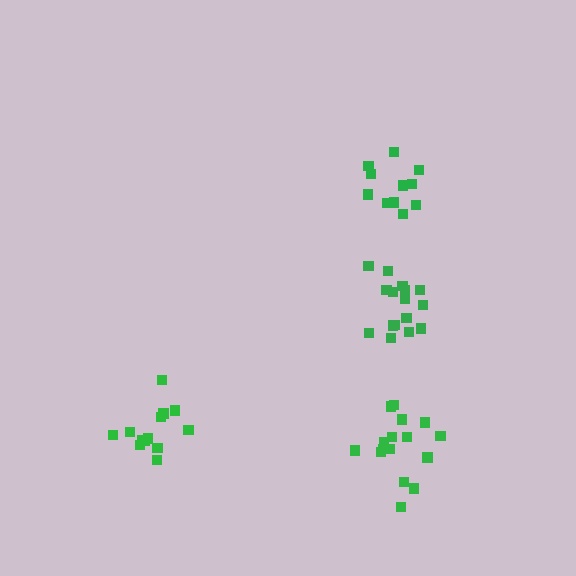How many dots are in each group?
Group 1: 16 dots, Group 2: 13 dots, Group 3: 16 dots, Group 4: 11 dots (56 total).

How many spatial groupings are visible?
There are 4 spatial groupings.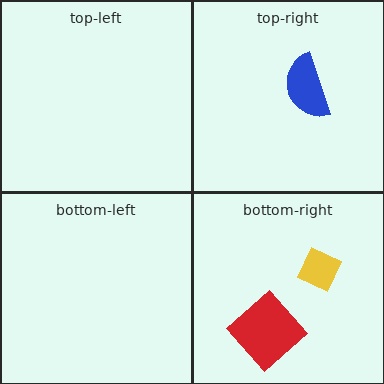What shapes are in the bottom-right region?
The red diamond, the yellow diamond.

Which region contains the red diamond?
The bottom-right region.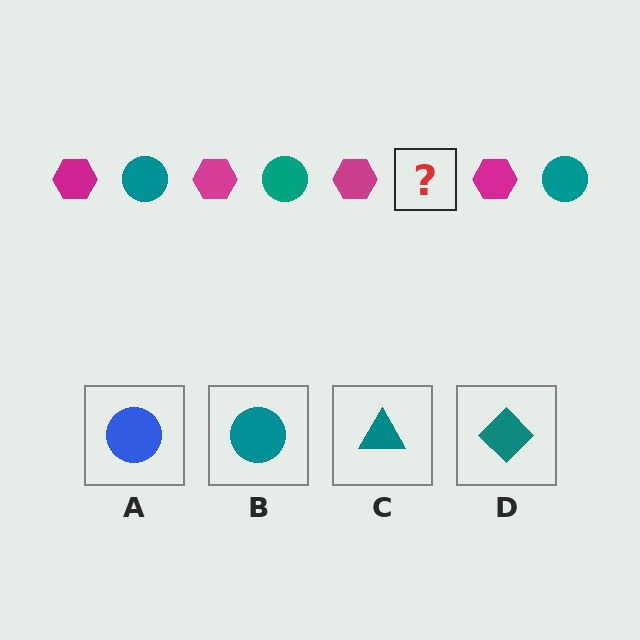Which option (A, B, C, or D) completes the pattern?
B.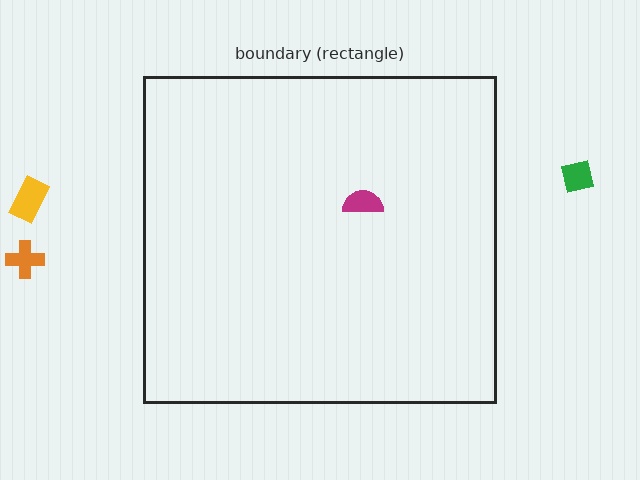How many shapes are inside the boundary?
1 inside, 3 outside.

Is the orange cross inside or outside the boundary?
Outside.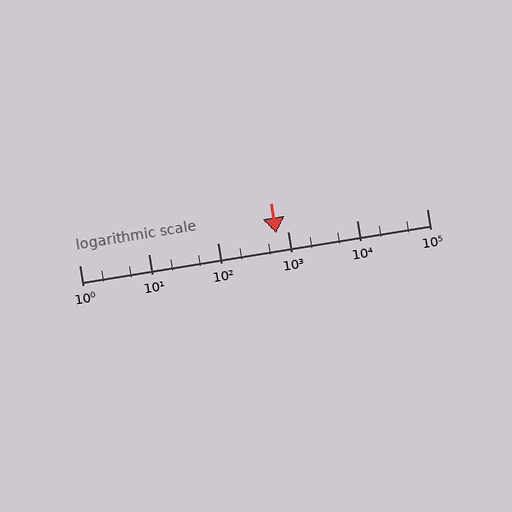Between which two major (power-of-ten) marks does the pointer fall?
The pointer is between 100 and 1000.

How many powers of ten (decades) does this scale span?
The scale spans 5 decades, from 1 to 100000.